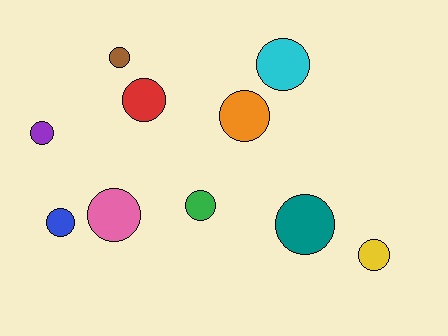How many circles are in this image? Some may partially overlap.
There are 10 circles.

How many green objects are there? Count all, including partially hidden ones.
There is 1 green object.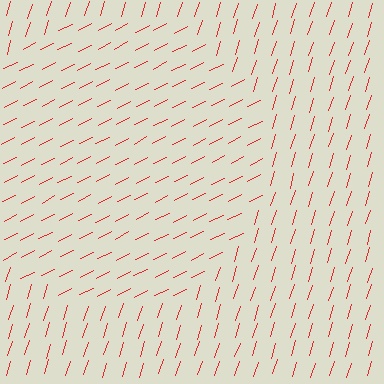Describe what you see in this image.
The image is filled with small red line segments. A circle region in the image has lines oriented differently from the surrounding lines, creating a visible texture boundary.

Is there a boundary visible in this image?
Yes, there is a texture boundary formed by a change in line orientation.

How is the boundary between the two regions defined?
The boundary is defined purely by a change in line orientation (approximately 45 degrees difference). All lines are the same color and thickness.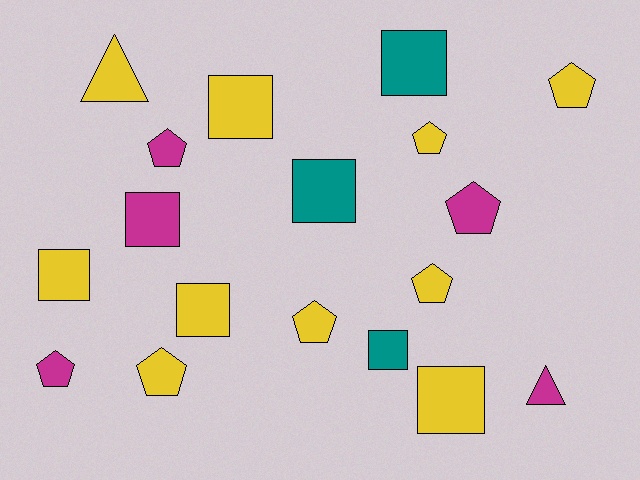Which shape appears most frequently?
Square, with 8 objects.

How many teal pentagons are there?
There are no teal pentagons.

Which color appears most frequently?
Yellow, with 10 objects.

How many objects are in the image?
There are 18 objects.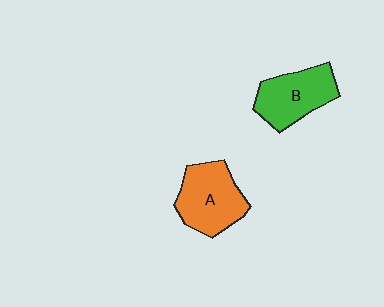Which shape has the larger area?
Shape A (orange).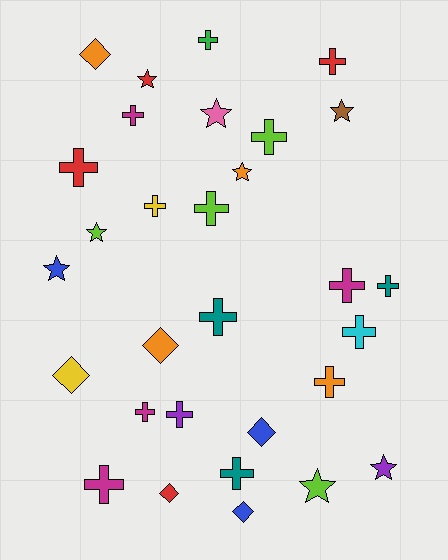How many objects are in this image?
There are 30 objects.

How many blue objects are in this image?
There are 3 blue objects.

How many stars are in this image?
There are 8 stars.